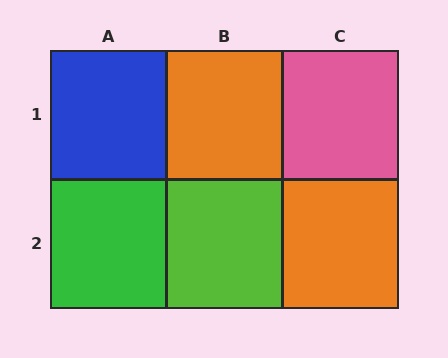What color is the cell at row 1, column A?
Blue.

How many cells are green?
1 cell is green.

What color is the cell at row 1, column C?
Pink.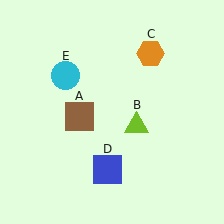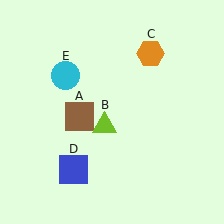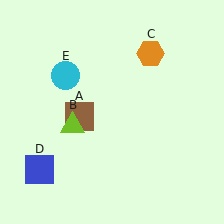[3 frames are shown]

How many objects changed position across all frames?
2 objects changed position: lime triangle (object B), blue square (object D).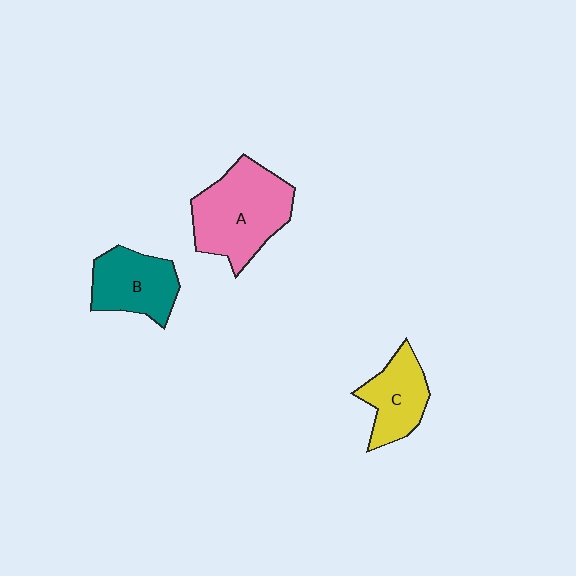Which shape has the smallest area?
Shape C (yellow).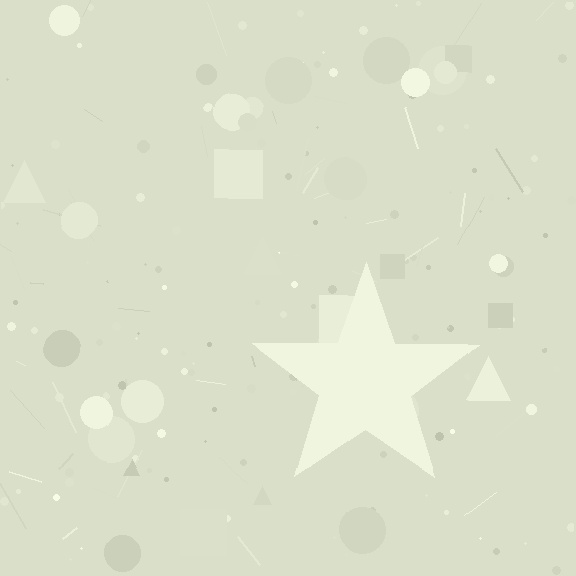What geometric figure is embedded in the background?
A star is embedded in the background.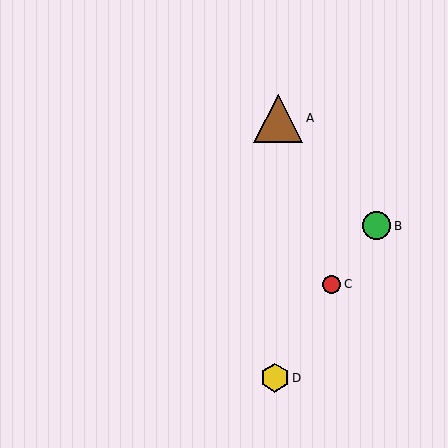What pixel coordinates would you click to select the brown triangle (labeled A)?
Click at (278, 118) to select the brown triangle A.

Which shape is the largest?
The brown triangle (labeled A) is the largest.